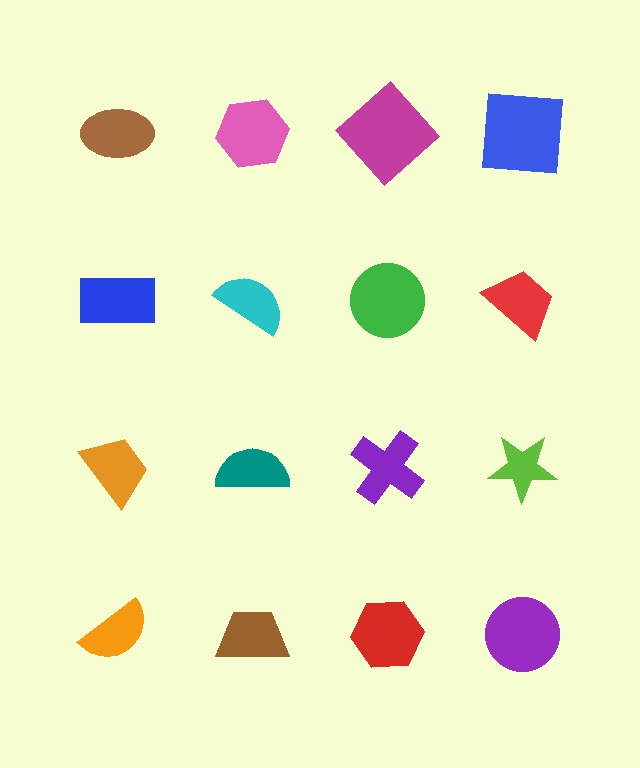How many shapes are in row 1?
4 shapes.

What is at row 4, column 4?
A purple circle.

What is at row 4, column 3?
A red hexagon.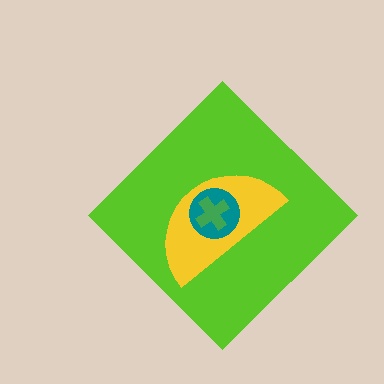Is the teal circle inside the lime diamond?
Yes.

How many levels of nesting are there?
4.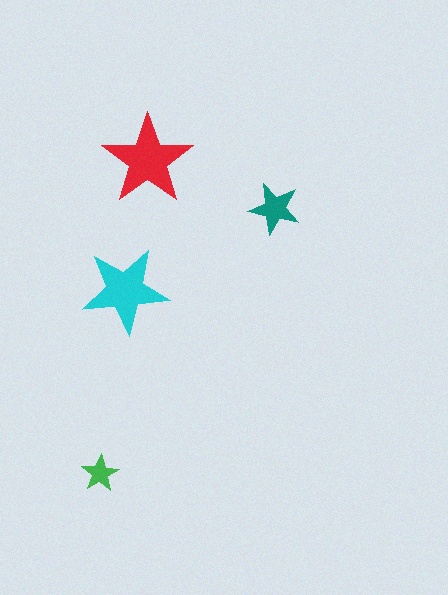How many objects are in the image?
There are 4 objects in the image.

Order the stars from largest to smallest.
the red one, the cyan one, the teal one, the green one.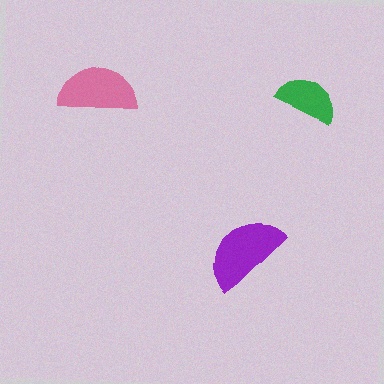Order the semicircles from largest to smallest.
the purple one, the pink one, the green one.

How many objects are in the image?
There are 3 objects in the image.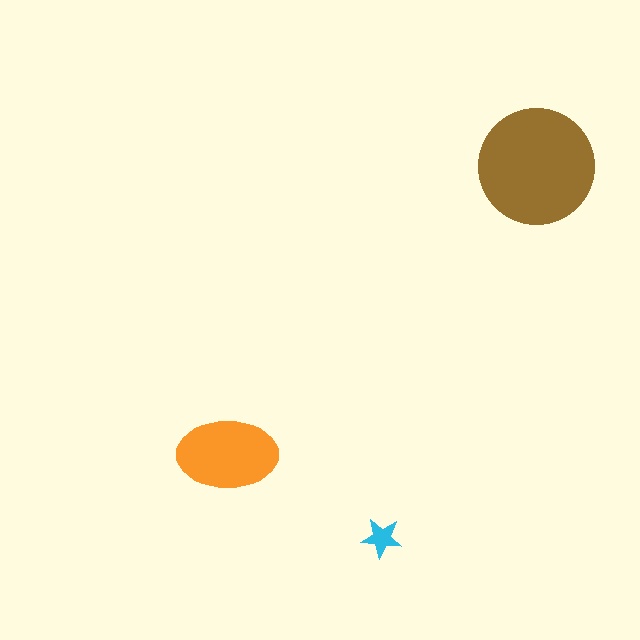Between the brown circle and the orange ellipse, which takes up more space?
The brown circle.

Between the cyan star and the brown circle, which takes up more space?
The brown circle.